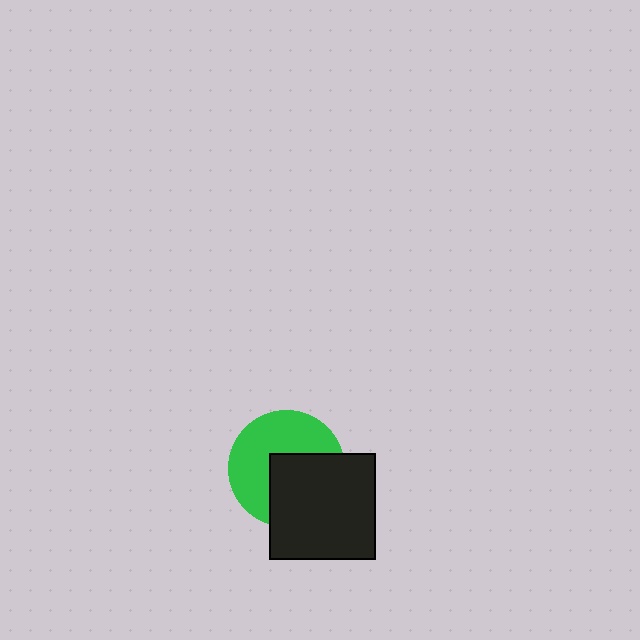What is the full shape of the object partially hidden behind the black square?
The partially hidden object is a green circle.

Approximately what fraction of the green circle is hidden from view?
Roughly 45% of the green circle is hidden behind the black square.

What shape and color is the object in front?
The object in front is a black square.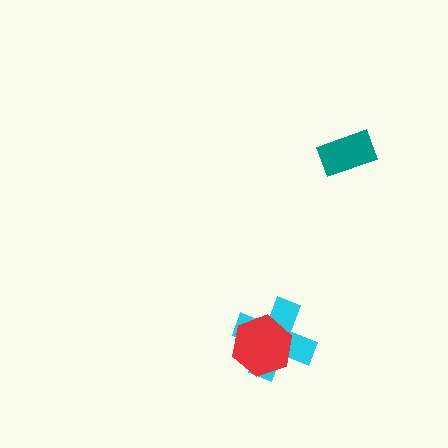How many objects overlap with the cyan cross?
1 object overlaps with the cyan cross.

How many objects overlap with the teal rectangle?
0 objects overlap with the teal rectangle.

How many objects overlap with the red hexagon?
1 object overlaps with the red hexagon.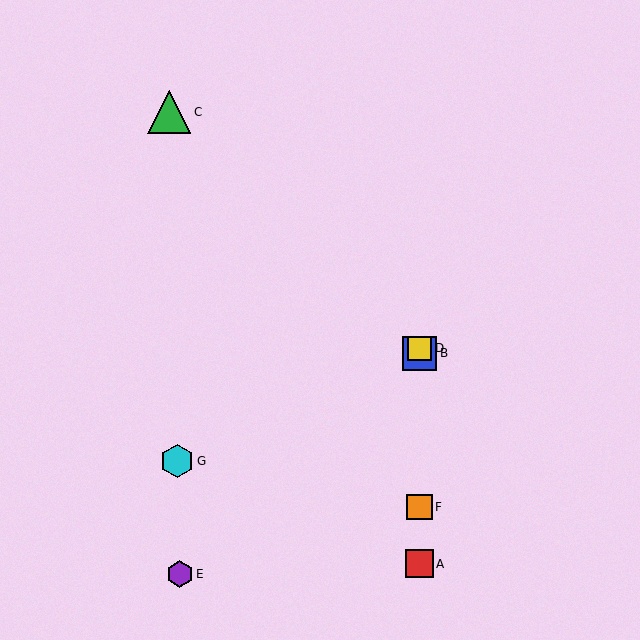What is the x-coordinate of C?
Object C is at x≈169.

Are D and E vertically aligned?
No, D is at x≈420 and E is at x≈180.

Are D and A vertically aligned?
Yes, both are at x≈420.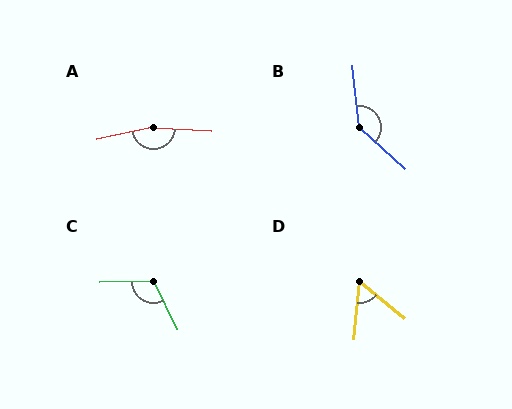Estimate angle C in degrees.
Approximately 115 degrees.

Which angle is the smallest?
D, at approximately 56 degrees.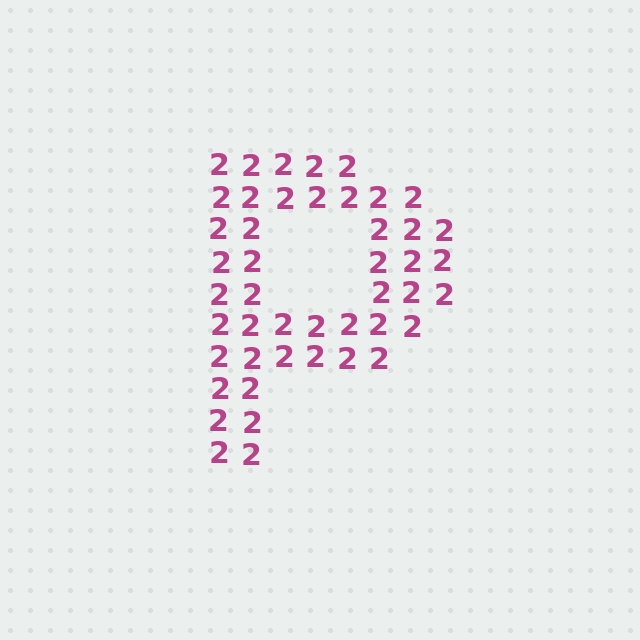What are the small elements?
The small elements are digit 2's.